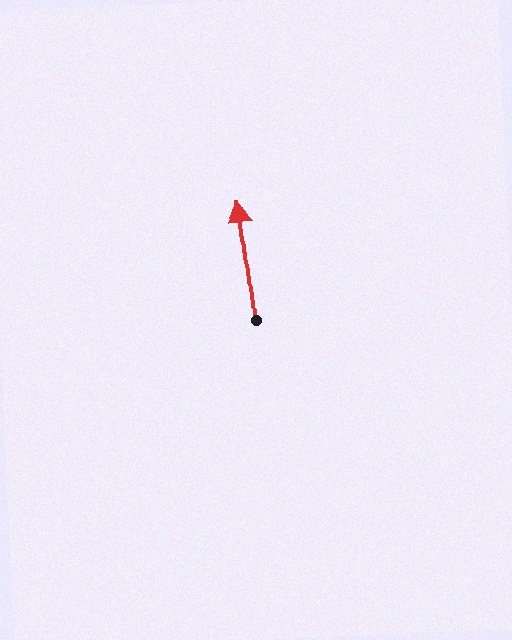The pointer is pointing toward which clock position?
Roughly 12 o'clock.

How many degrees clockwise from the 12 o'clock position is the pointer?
Approximately 353 degrees.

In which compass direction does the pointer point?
North.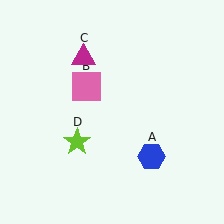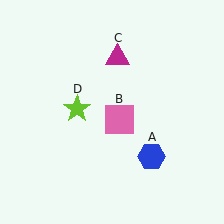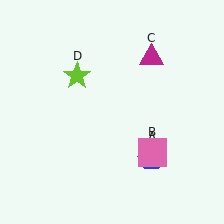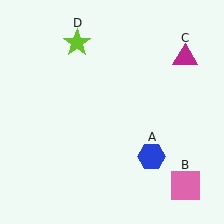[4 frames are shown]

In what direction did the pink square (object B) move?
The pink square (object B) moved down and to the right.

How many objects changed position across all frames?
3 objects changed position: pink square (object B), magenta triangle (object C), lime star (object D).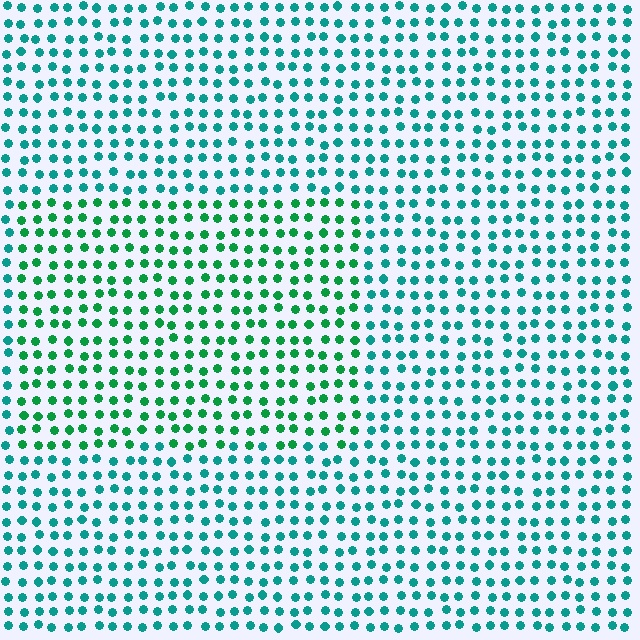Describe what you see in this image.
The image is filled with small teal elements in a uniform arrangement. A rectangle-shaped region is visible where the elements are tinted to a slightly different hue, forming a subtle color boundary.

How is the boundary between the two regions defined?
The boundary is defined purely by a slight shift in hue (about 33 degrees). Spacing, size, and orientation are identical on both sides.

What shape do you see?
I see a rectangle.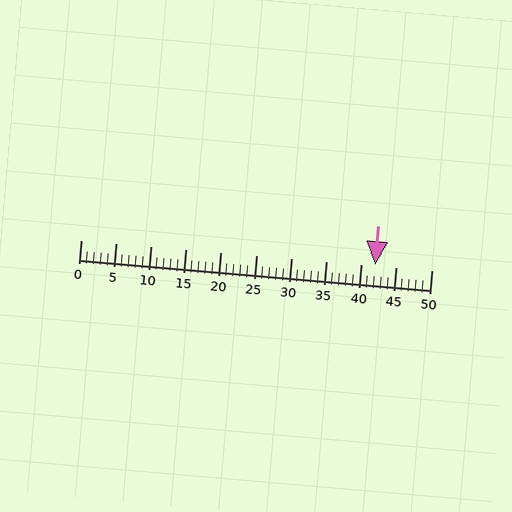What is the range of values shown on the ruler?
The ruler shows values from 0 to 50.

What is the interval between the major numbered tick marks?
The major tick marks are spaced 5 units apart.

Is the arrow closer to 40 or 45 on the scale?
The arrow is closer to 40.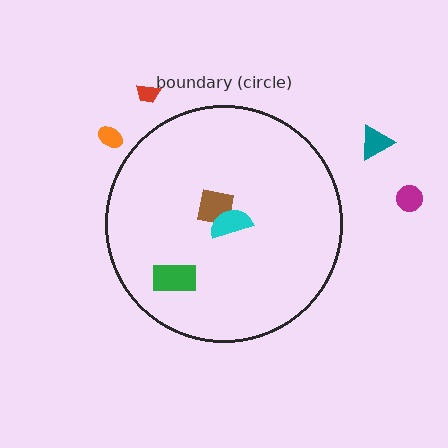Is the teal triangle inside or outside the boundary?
Outside.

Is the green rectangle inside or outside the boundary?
Inside.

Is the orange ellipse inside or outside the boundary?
Outside.